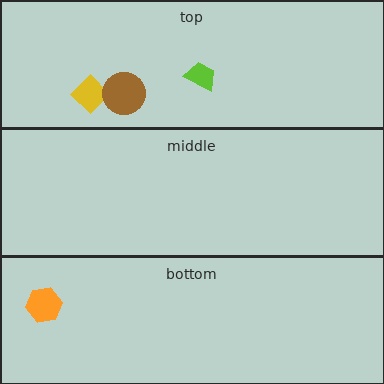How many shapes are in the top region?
3.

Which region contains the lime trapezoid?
The top region.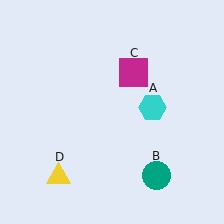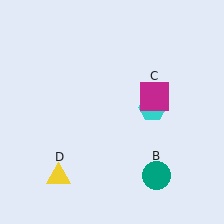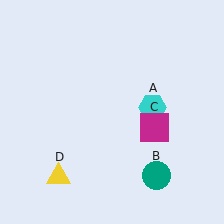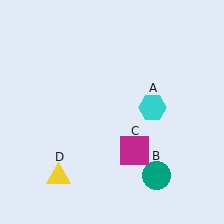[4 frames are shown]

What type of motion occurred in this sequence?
The magenta square (object C) rotated clockwise around the center of the scene.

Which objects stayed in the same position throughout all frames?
Cyan hexagon (object A) and teal circle (object B) and yellow triangle (object D) remained stationary.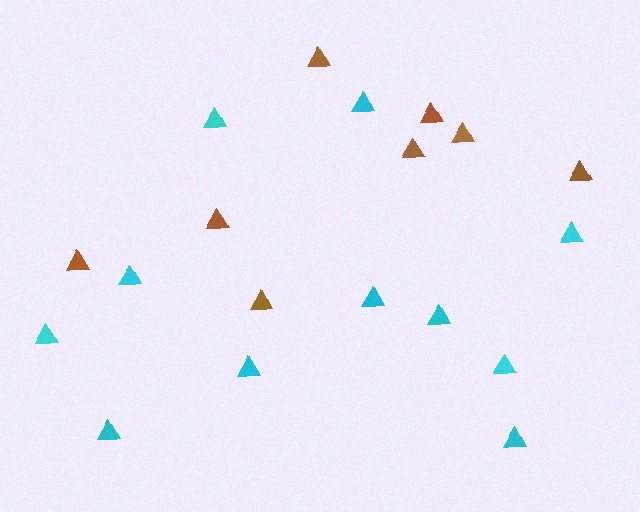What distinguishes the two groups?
There are 2 groups: one group of brown triangles (8) and one group of cyan triangles (11).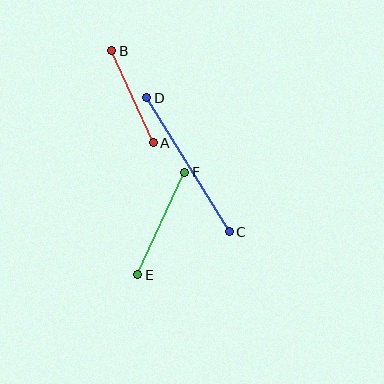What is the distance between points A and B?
The distance is approximately 101 pixels.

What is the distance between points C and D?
The distance is approximately 157 pixels.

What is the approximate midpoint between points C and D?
The midpoint is at approximately (188, 165) pixels.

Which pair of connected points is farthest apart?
Points C and D are farthest apart.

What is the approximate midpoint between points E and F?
The midpoint is at approximately (161, 224) pixels.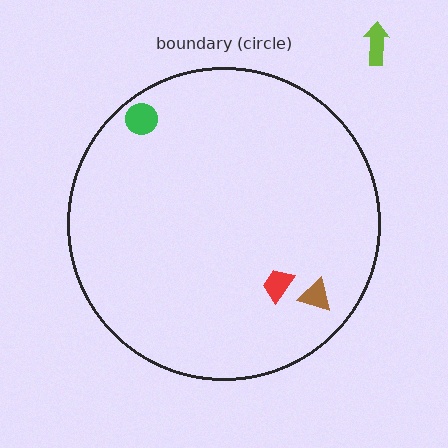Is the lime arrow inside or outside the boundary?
Outside.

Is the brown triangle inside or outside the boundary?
Inside.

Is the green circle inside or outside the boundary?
Inside.